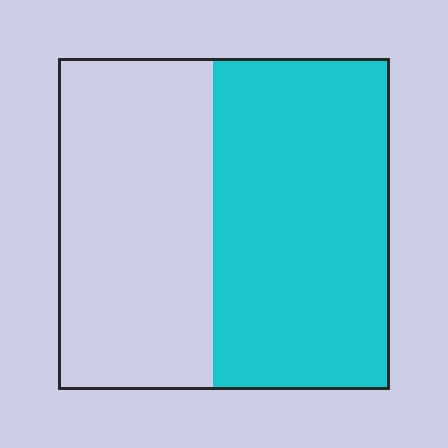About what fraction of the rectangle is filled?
About one half (1/2).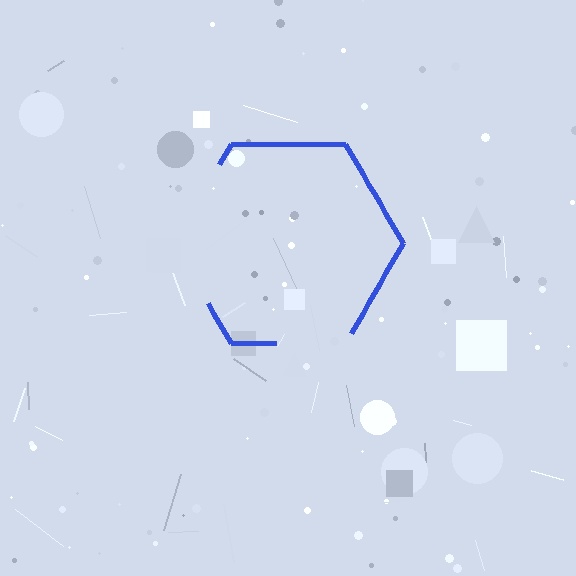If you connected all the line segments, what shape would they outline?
They would outline a hexagon.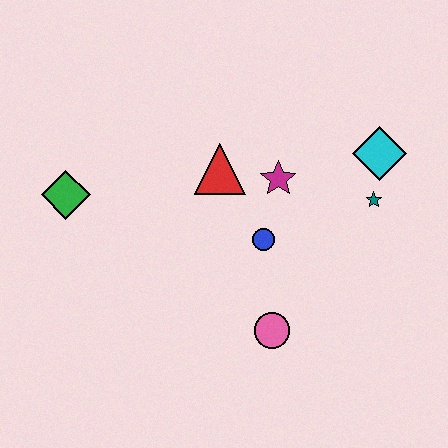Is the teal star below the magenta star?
Yes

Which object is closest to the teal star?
The cyan diamond is closest to the teal star.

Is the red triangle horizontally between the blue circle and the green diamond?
Yes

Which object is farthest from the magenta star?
The green diamond is farthest from the magenta star.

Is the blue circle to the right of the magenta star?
No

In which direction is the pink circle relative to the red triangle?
The pink circle is below the red triangle.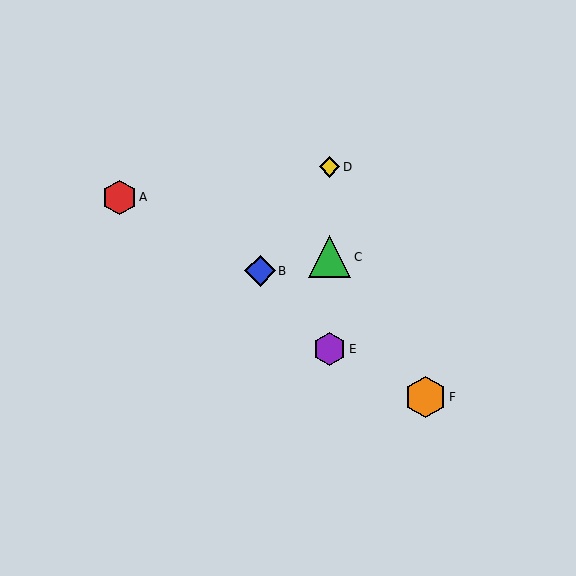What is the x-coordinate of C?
Object C is at x≈329.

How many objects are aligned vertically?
3 objects (C, D, E) are aligned vertically.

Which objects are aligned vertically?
Objects C, D, E are aligned vertically.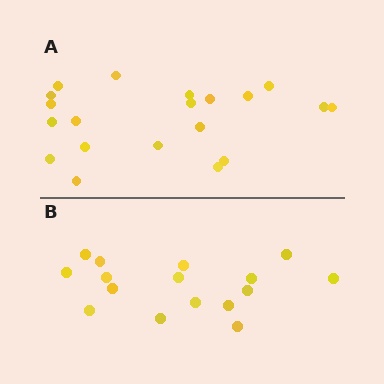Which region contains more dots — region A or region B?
Region A (the top region) has more dots.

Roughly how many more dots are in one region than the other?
Region A has about 4 more dots than region B.